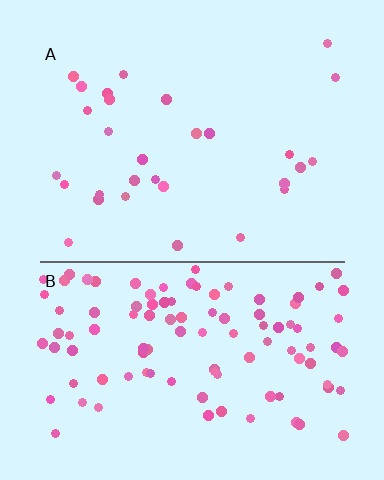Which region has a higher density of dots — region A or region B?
B (the bottom).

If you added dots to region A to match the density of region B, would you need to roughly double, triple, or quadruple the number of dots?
Approximately quadruple.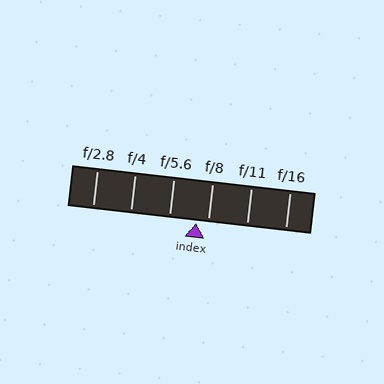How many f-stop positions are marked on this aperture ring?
There are 6 f-stop positions marked.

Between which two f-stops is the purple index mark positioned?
The index mark is between f/5.6 and f/8.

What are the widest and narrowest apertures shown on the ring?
The widest aperture shown is f/2.8 and the narrowest is f/16.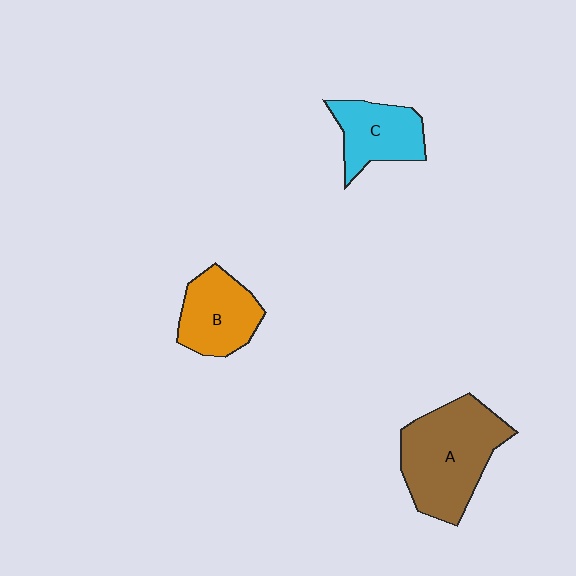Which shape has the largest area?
Shape A (brown).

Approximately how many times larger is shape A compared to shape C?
Approximately 1.7 times.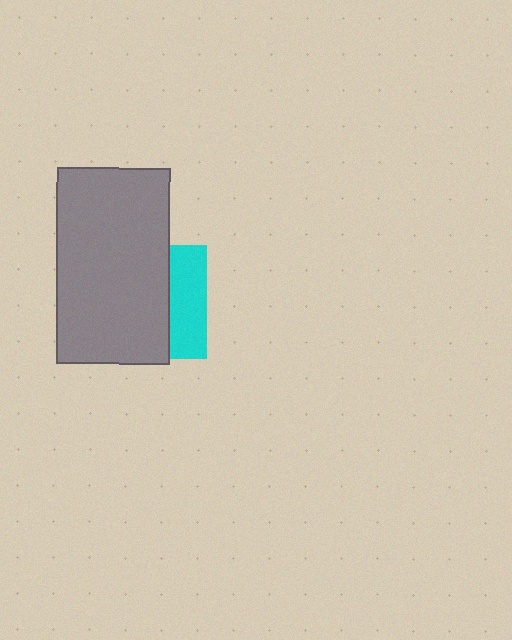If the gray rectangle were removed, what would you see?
You would see the complete cyan square.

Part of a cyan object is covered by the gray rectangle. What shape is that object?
It is a square.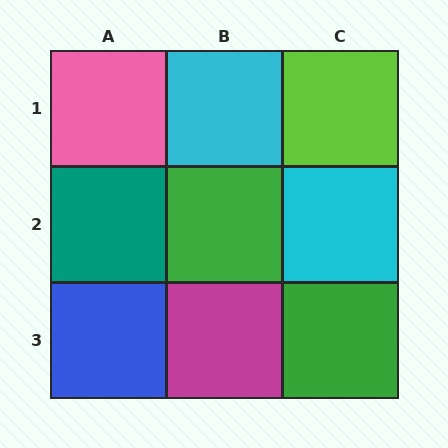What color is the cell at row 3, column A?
Blue.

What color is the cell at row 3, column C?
Green.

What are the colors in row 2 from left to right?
Teal, green, cyan.